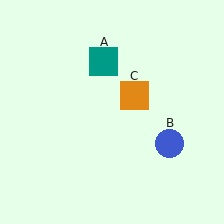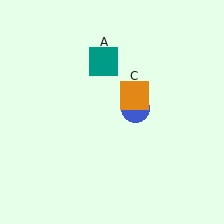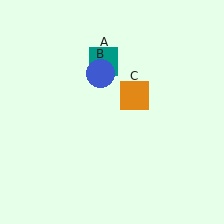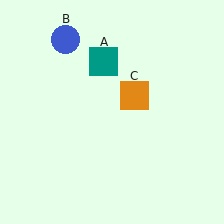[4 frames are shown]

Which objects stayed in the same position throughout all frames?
Teal square (object A) and orange square (object C) remained stationary.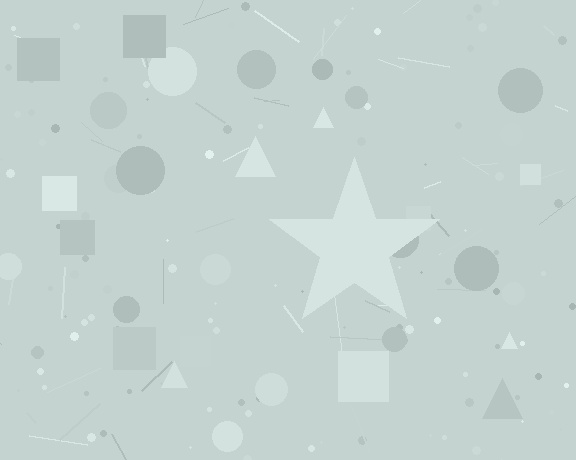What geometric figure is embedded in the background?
A star is embedded in the background.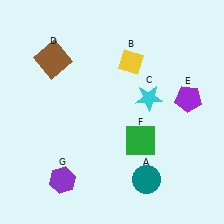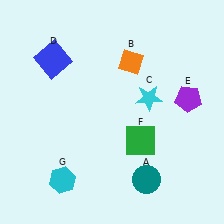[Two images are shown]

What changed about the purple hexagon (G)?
In Image 1, G is purple. In Image 2, it changed to cyan.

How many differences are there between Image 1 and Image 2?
There are 3 differences between the two images.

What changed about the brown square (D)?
In Image 1, D is brown. In Image 2, it changed to blue.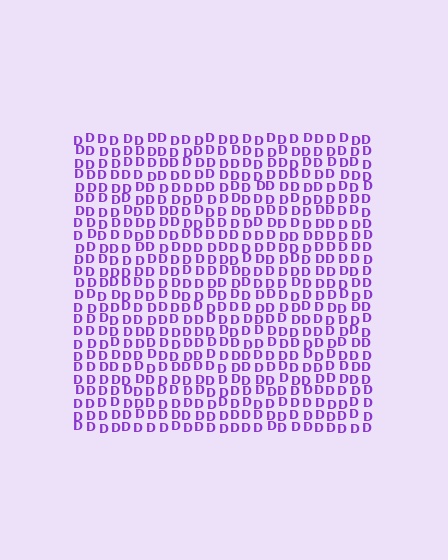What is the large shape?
The large shape is a square.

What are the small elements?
The small elements are letter D's.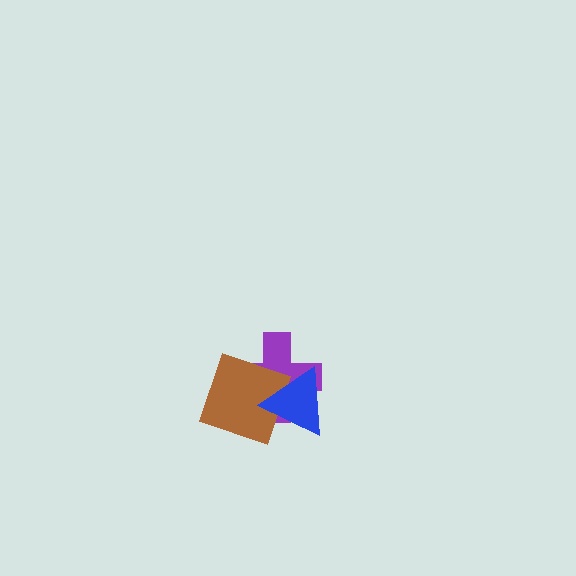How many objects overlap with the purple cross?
2 objects overlap with the purple cross.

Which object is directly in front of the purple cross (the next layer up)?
The brown square is directly in front of the purple cross.